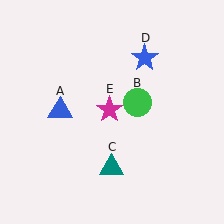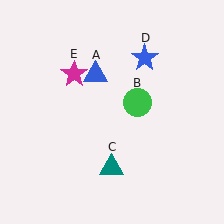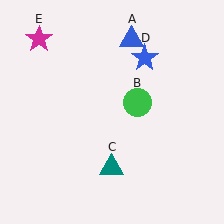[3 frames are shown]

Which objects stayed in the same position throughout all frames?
Green circle (object B) and teal triangle (object C) and blue star (object D) remained stationary.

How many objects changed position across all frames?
2 objects changed position: blue triangle (object A), magenta star (object E).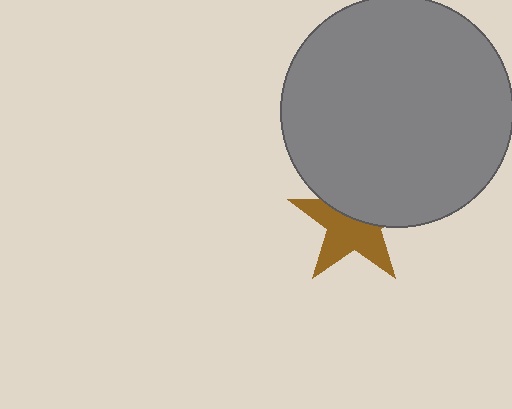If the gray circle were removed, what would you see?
You would see the complete brown star.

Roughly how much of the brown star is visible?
About half of it is visible (roughly 57%).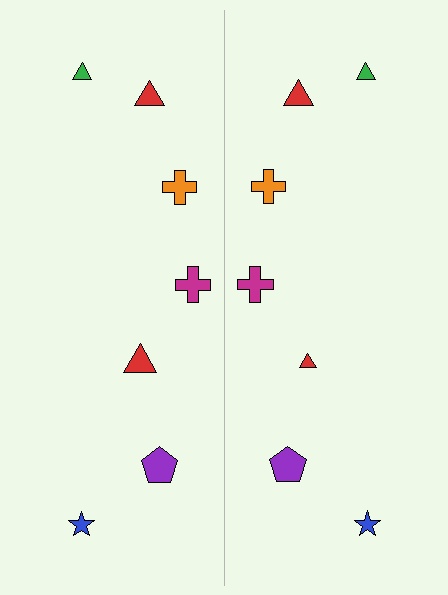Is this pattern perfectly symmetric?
No, the pattern is not perfectly symmetric. The red triangle on the right side has a different size than its mirror counterpart.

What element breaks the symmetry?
The red triangle on the right side has a different size than its mirror counterpart.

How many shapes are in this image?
There are 14 shapes in this image.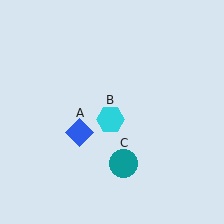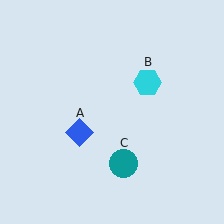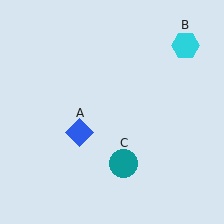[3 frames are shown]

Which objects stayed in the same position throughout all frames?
Blue diamond (object A) and teal circle (object C) remained stationary.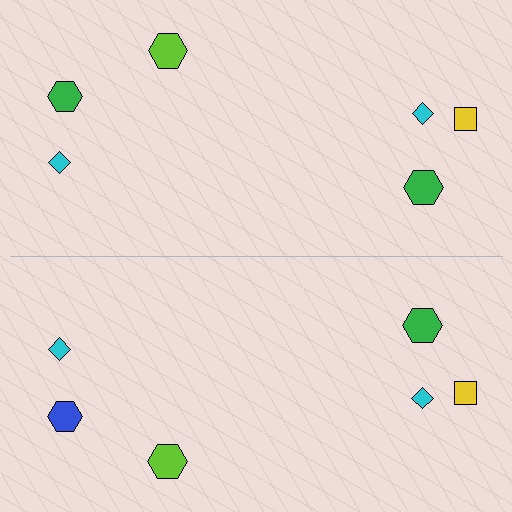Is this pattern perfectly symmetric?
No, the pattern is not perfectly symmetric. The blue hexagon on the bottom side breaks the symmetry — its mirror counterpart is green.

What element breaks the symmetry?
The blue hexagon on the bottom side breaks the symmetry — its mirror counterpart is green.